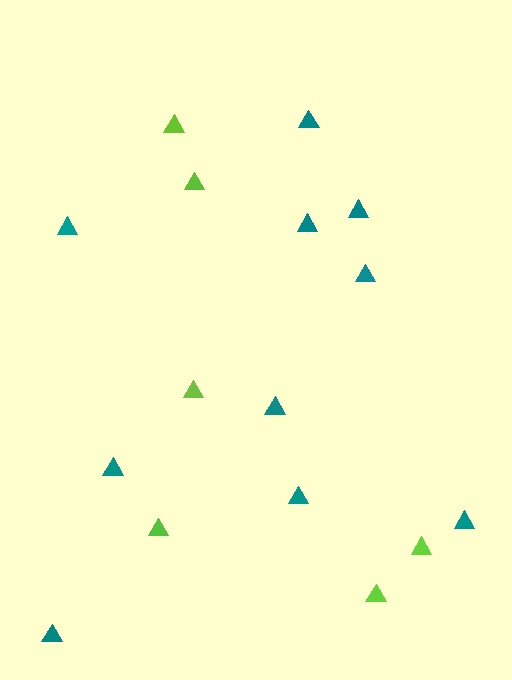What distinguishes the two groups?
There are 2 groups: one group of teal triangles (10) and one group of lime triangles (6).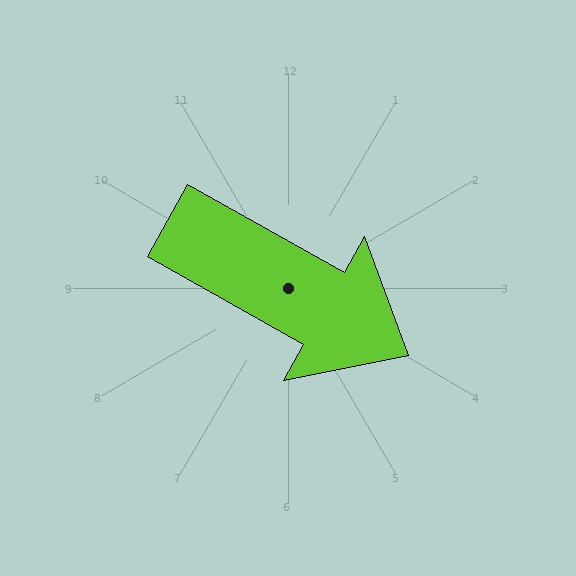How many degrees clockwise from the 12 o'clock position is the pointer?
Approximately 119 degrees.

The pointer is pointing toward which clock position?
Roughly 4 o'clock.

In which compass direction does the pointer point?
Southeast.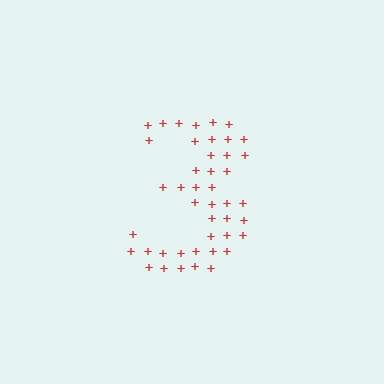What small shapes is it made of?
It is made of small plus signs.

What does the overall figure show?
The overall figure shows the digit 3.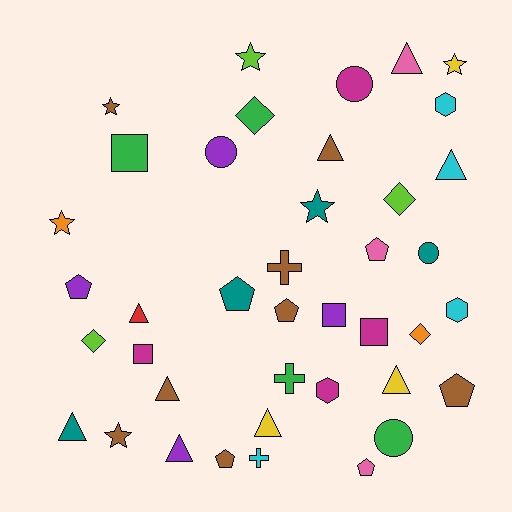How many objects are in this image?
There are 40 objects.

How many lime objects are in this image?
There are 3 lime objects.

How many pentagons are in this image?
There are 7 pentagons.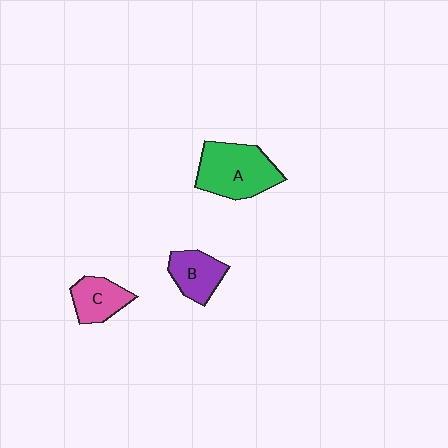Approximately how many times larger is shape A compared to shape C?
Approximately 1.8 times.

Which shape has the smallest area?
Shape C (pink).